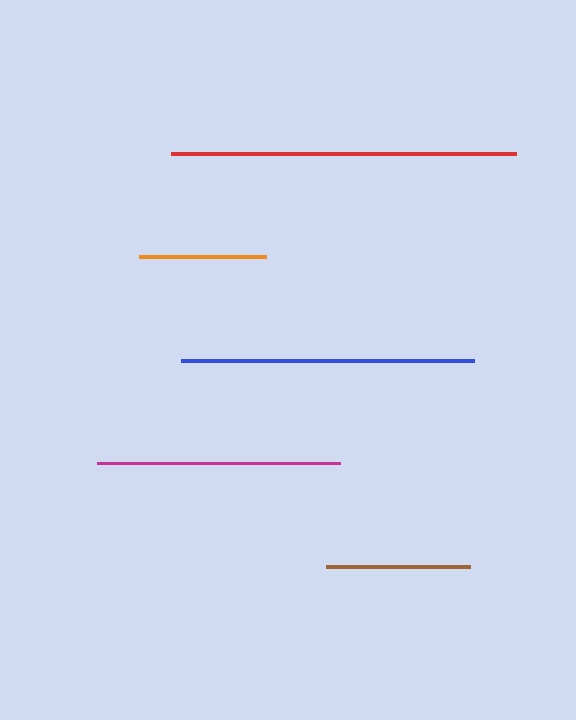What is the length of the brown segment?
The brown segment is approximately 144 pixels long.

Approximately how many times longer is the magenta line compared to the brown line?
The magenta line is approximately 1.7 times the length of the brown line.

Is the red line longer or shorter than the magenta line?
The red line is longer than the magenta line.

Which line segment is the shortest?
The orange line is the shortest at approximately 126 pixels.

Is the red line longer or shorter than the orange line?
The red line is longer than the orange line.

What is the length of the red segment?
The red segment is approximately 345 pixels long.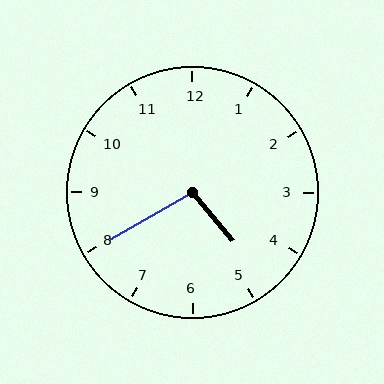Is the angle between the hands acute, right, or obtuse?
It is obtuse.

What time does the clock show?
4:40.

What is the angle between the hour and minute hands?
Approximately 100 degrees.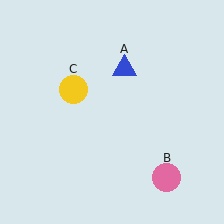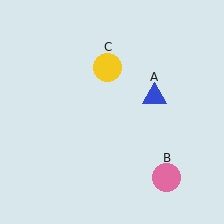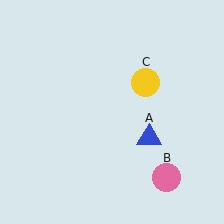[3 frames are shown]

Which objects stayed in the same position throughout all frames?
Pink circle (object B) remained stationary.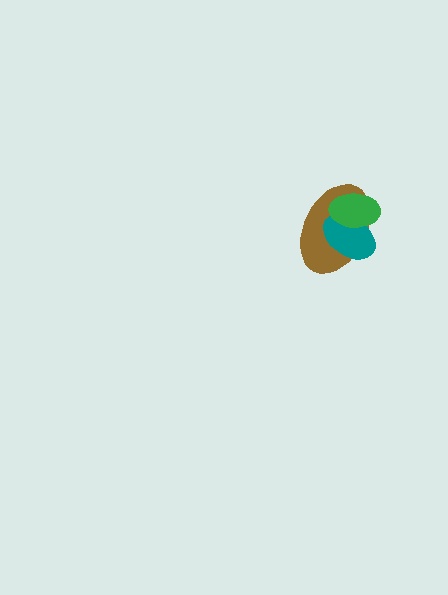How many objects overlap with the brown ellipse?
2 objects overlap with the brown ellipse.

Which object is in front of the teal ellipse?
The green ellipse is in front of the teal ellipse.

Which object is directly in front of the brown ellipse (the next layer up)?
The teal ellipse is directly in front of the brown ellipse.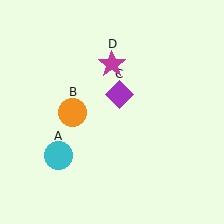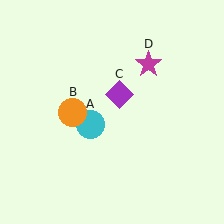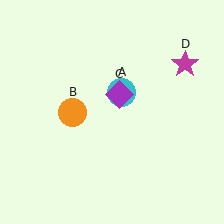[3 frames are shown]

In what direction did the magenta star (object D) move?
The magenta star (object D) moved right.